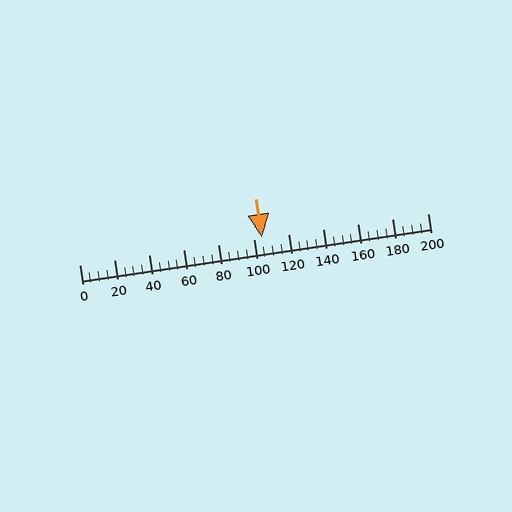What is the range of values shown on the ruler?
The ruler shows values from 0 to 200.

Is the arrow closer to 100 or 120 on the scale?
The arrow is closer to 100.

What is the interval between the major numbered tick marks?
The major tick marks are spaced 20 units apart.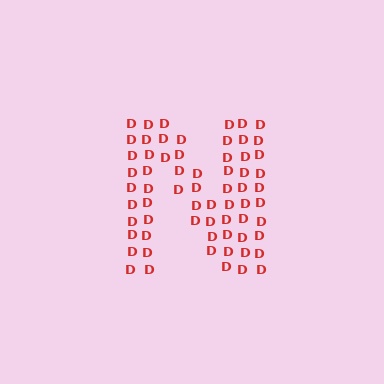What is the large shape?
The large shape is the letter N.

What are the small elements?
The small elements are letter D's.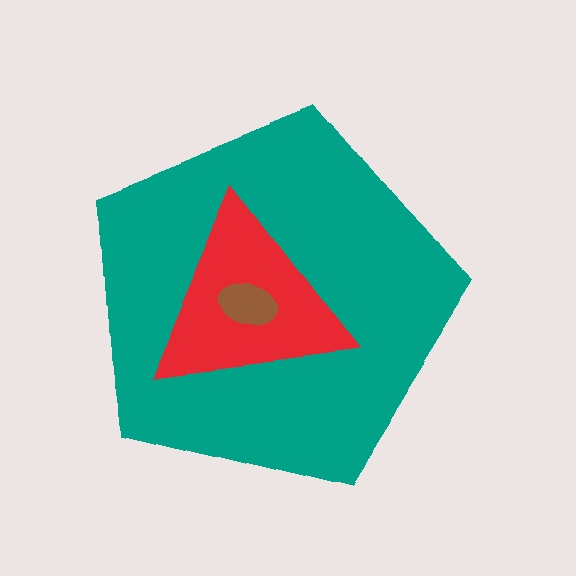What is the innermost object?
The brown ellipse.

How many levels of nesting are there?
3.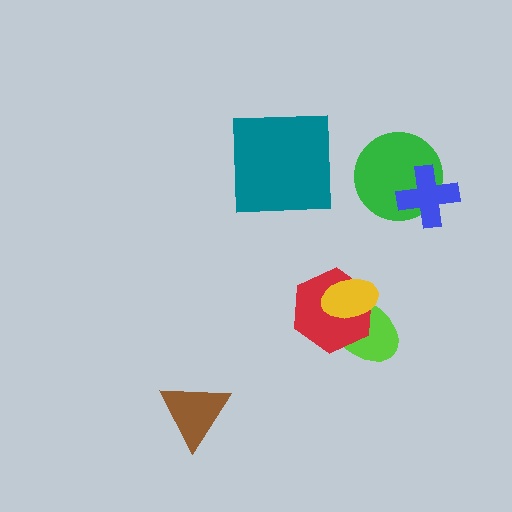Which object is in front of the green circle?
The blue cross is in front of the green circle.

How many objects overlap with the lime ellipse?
2 objects overlap with the lime ellipse.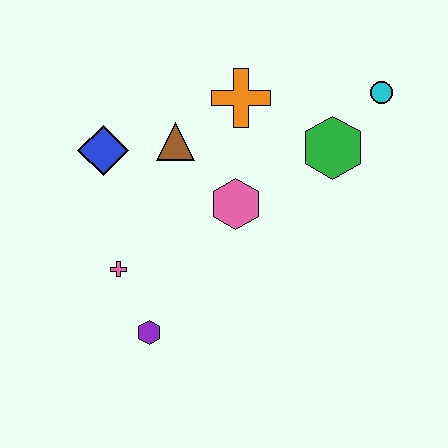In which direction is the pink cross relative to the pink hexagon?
The pink cross is to the left of the pink hexagon.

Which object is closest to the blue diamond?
The brown triangle is closest to the blue diamond.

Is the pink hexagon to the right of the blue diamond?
Yes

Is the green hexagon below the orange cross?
Yes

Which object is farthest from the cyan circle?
The purple hexagon is farthest from the cyan circle.